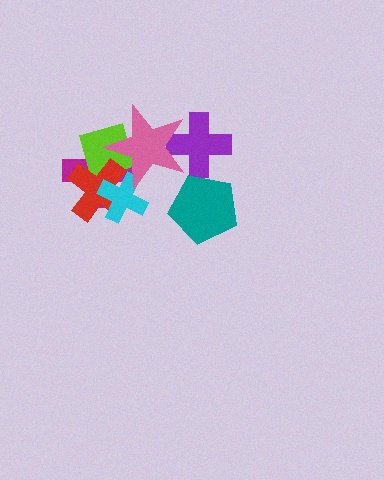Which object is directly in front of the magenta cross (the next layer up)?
The lime diamond is directly in front of the magenta cross.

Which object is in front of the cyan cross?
The pink star is in front of the cyan cross.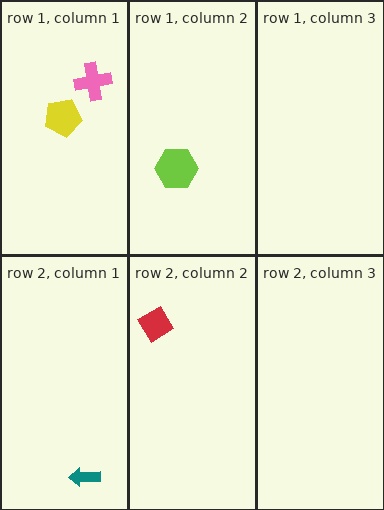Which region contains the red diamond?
The row 2, column 2 region.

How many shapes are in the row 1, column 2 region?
1.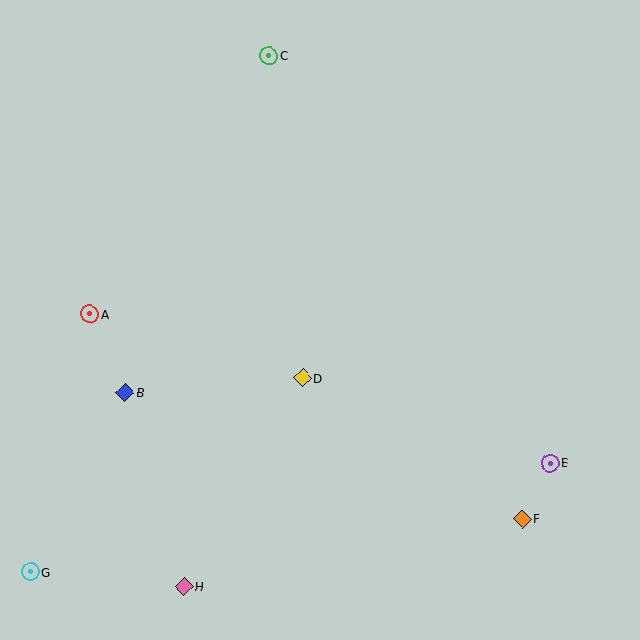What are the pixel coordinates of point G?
Point G is at (31, 572).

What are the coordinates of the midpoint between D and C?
The midpoint between D and C is at (286, 217).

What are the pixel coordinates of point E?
Point E is at (550, 463).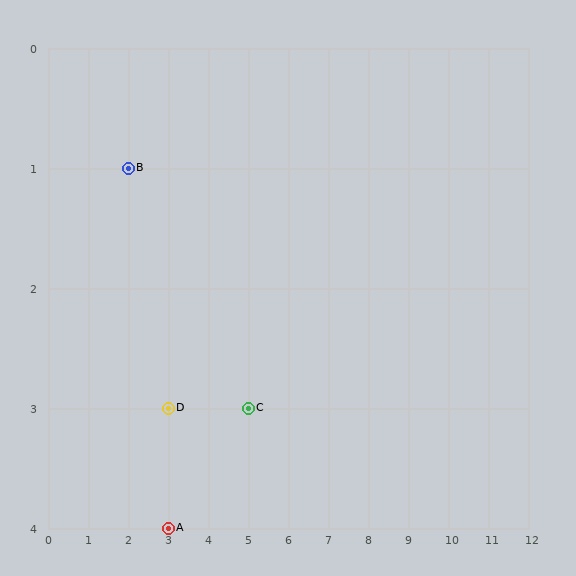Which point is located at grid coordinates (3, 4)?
Point A is at (3, 4).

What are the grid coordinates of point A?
Point A is at grid coordinates (3, 4).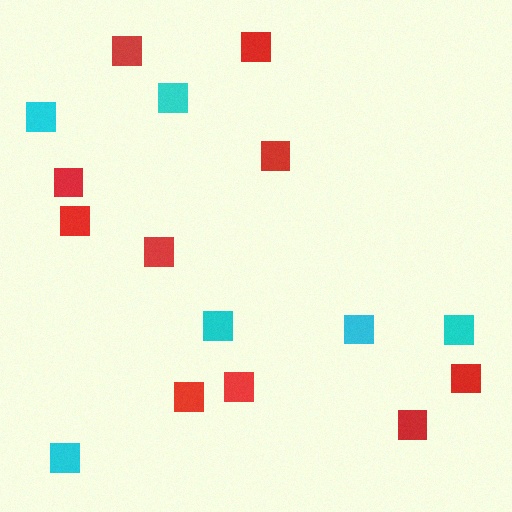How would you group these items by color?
There are 2 groups: one group of cyan squares (6) and one group of red squares (10).